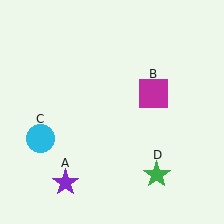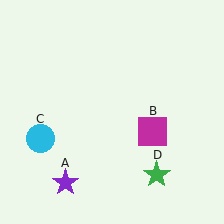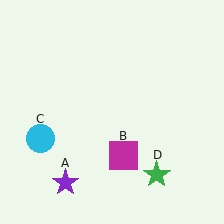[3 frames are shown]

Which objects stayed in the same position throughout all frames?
Purple star (object A) and cyan circle (object C) and green star (object D) remained stationary.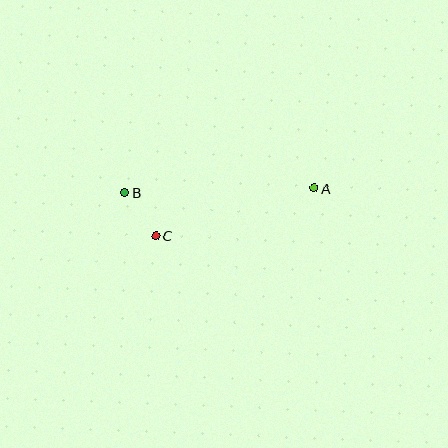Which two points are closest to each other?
Points B and C are closest to each other.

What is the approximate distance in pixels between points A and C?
The distance between A and C is approximately 165 pixels.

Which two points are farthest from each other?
Points A and B are farthest from each other.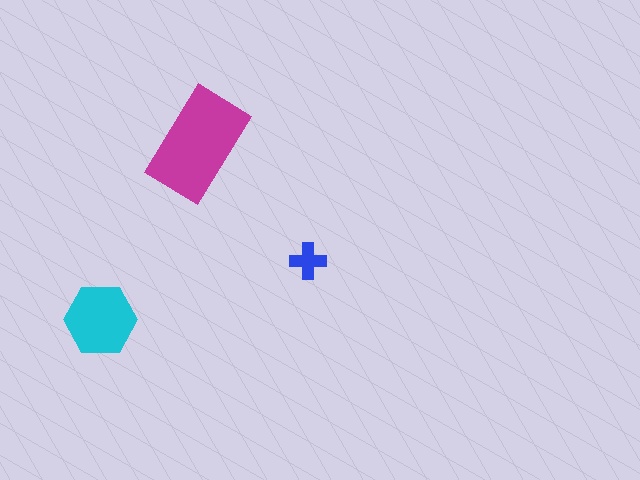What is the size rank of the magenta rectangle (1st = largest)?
1st.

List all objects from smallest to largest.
The blue cross, the cyan hexagon, the magenta rectangle.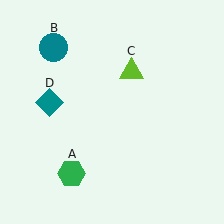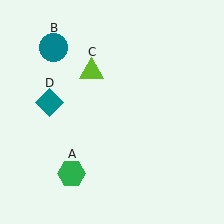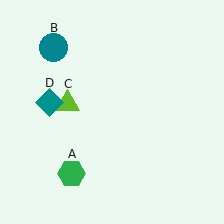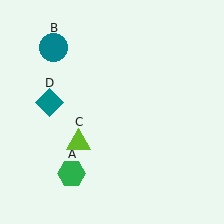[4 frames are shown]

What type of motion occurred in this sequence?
The lime triangle (object C) rotated counterclockwise around the center of the scene.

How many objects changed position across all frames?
1 object changed position: lime triangle (object C).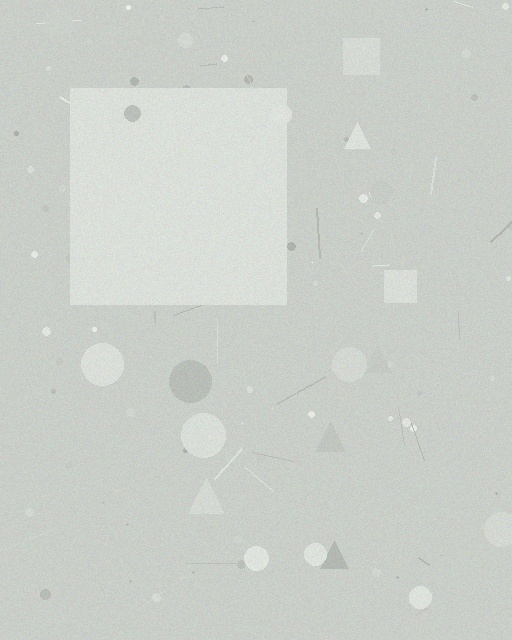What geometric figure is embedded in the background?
A square is embedded in the background.